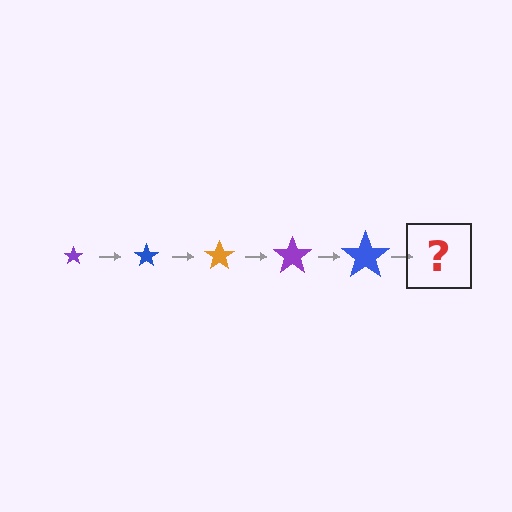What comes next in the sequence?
The next element should be an orange star, larger than the previous one.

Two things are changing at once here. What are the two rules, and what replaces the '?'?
The two rules are that the star grows larger each step and the color cycles through purple, blue, and orange. The '?' should be an orange star, larger than the previous one.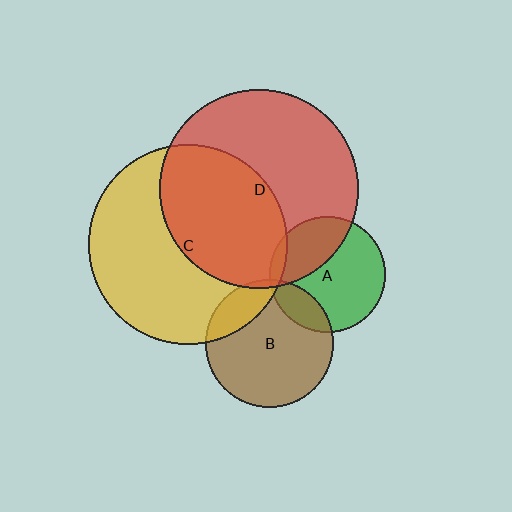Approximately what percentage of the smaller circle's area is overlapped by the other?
Approximately 20%.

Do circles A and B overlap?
Yes.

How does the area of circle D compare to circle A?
Approximately 2.9 times.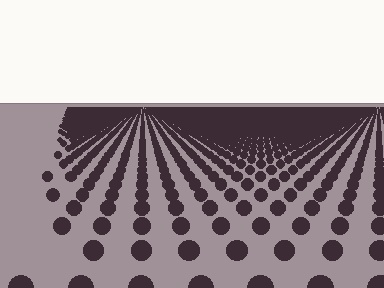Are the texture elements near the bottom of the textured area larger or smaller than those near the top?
Larger. Near the bottom, elements are closer to the viewer and appear at a bigger on-screen size.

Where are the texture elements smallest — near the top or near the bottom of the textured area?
Near the top.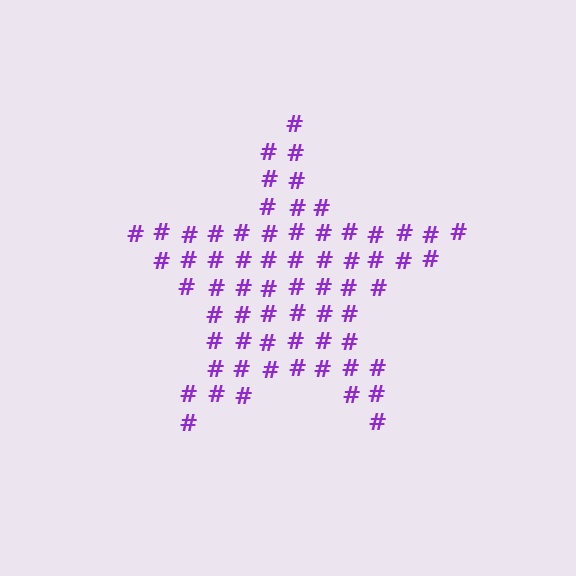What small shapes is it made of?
It is made of small hash symbols.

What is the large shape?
The large shape is a star.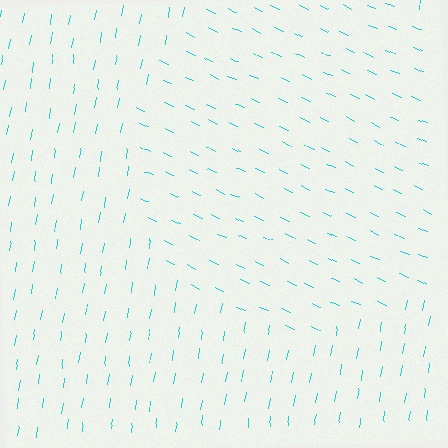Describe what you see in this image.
The image is filled with small cyan line segments. A circle region in the image has lines oriented differently from the surrounding lines, creating a visible texture boundary.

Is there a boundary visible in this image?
Yes, there is a texture boundary formed by a change in line orientation.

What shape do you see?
I see a circle.